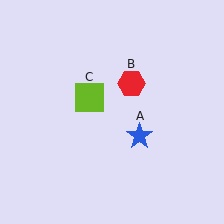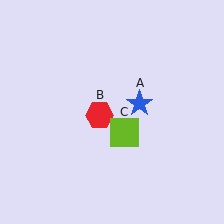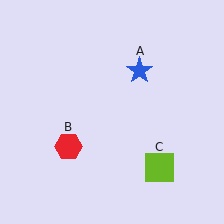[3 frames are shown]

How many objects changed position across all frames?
3 objects changed position: blue star (object A), red hexagon (object B), lime square (object C).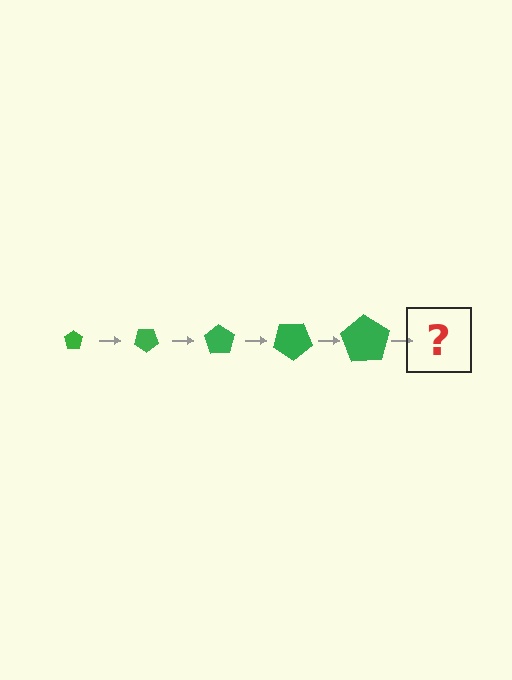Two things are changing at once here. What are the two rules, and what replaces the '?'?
The two rules are that the pentagon grows larger each step and it rotates 35 degrees each step. The '?' should be a pentagon, larger than the previous one and rotated 175 degrees from the start.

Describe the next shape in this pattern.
It should be a pentagon, larger than the previous one and rotated 175 degrees from the start.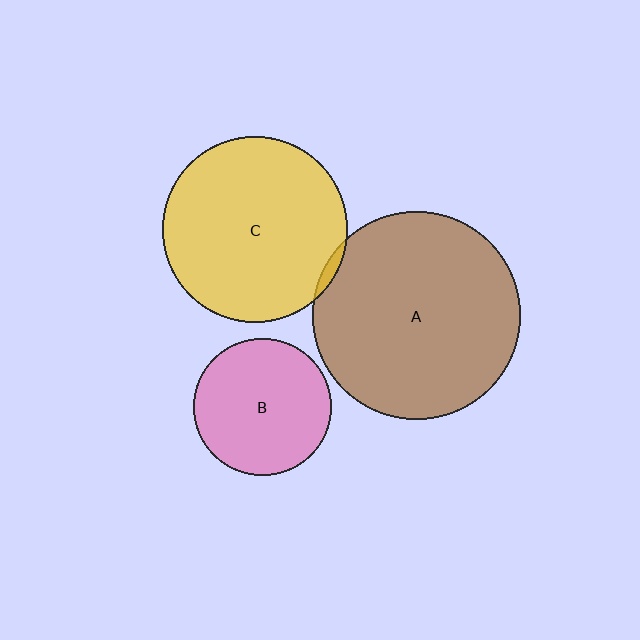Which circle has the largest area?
Circle A (brown).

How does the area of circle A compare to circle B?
Approximately 2.3 times.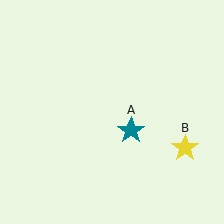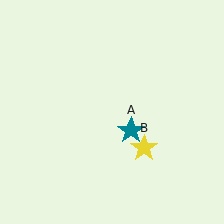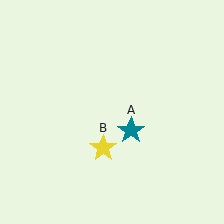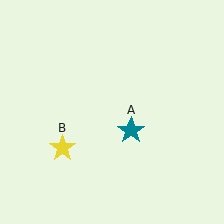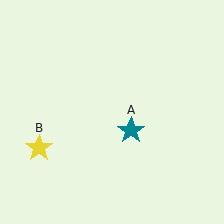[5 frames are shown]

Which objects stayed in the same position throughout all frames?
Teal star (object A) remained stationary.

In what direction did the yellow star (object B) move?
The yellow star (object B) moved left.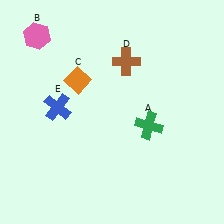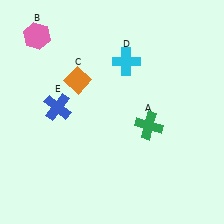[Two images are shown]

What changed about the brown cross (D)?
In Image 1, D is brown. In Image 2, it changed to cyan.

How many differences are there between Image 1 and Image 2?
There is 1 difference between the two images.